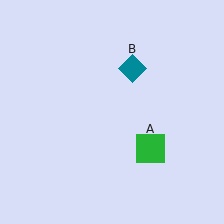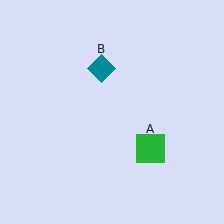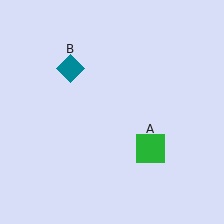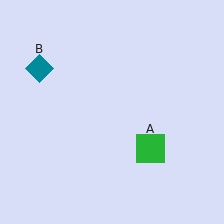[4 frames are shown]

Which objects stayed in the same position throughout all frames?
Green square (object A) remained stationary.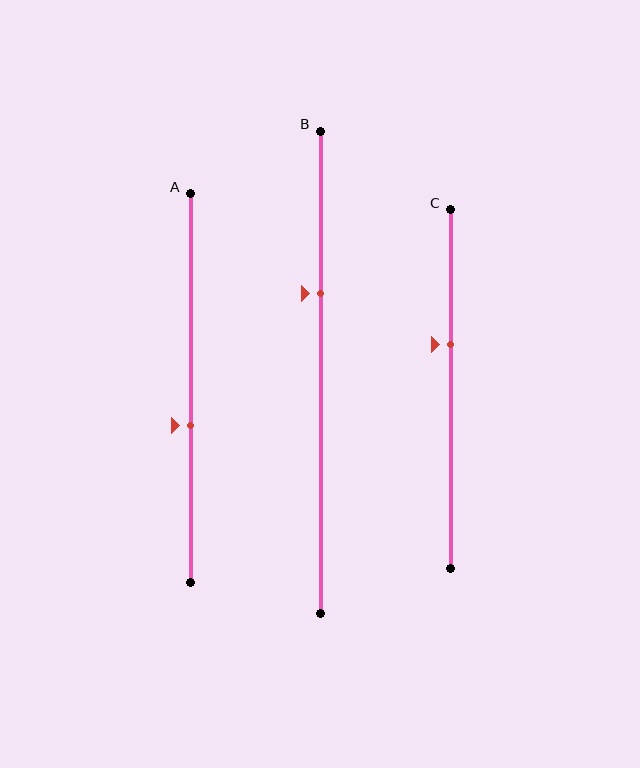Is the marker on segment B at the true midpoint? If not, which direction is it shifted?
No, the marker on segment B is shifted upward by about 16% of the segment length.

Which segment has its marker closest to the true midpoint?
Segment A has its marker closest to the true midpoint.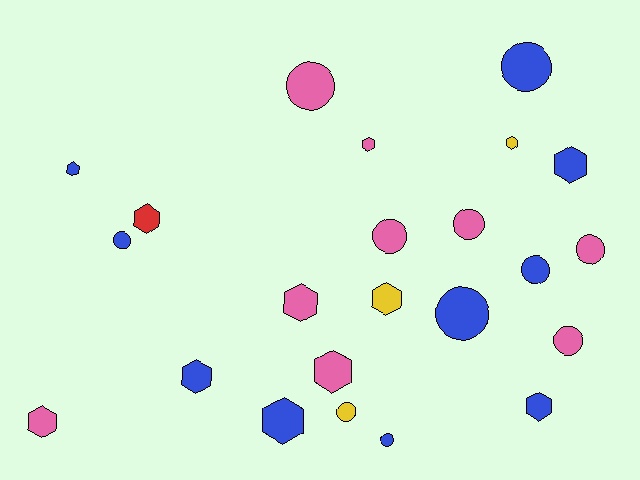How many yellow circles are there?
There is 1 yellow circle.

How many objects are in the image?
There are 23 objects.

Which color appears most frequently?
Blue, with 10 objects.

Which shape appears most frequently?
Hexagon, with 12 objects.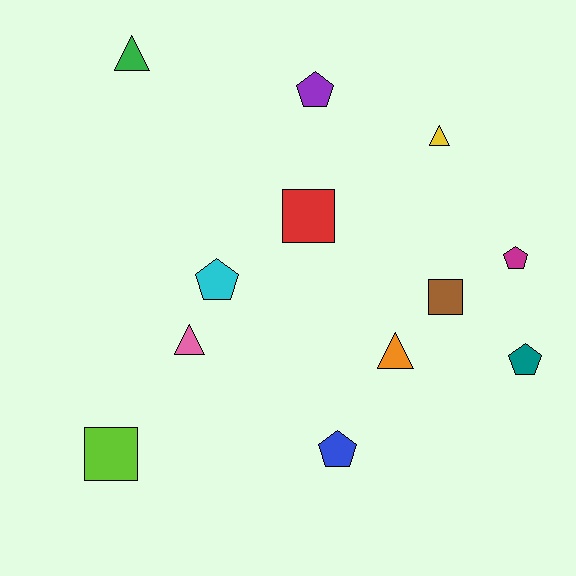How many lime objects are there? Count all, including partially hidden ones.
There is 1 lime object.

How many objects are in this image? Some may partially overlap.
There are 12 objects.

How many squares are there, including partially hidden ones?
There are 3 squares.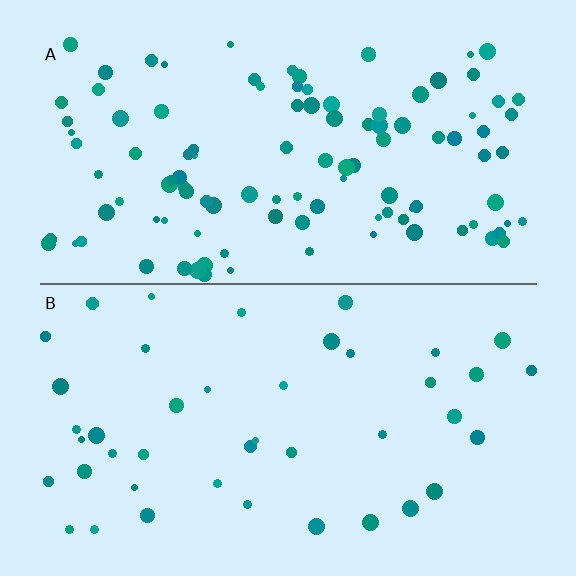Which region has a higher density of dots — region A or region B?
A (the top).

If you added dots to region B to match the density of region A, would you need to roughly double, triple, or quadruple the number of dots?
Approximately triple.